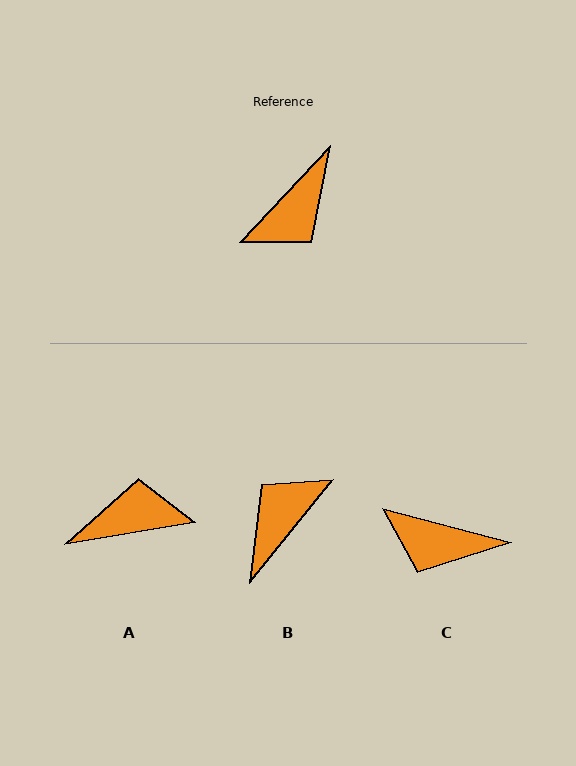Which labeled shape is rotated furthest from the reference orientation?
B, about 176 degrees away.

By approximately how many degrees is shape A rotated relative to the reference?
Approximately 143 degrees counter-clockwise.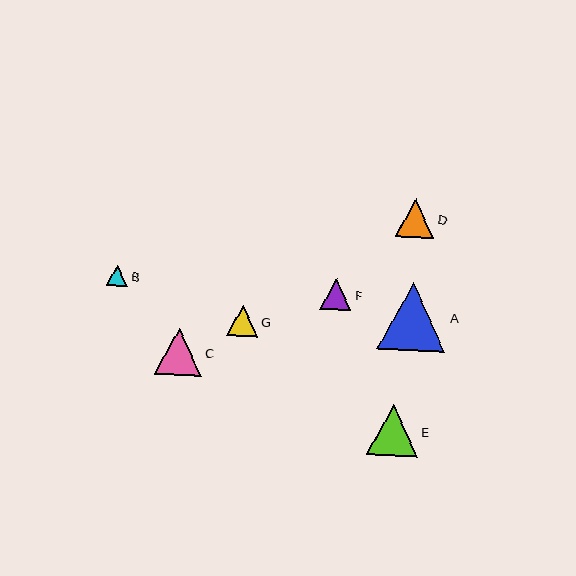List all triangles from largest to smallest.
From largest to smallest: A, E, C, D, G, F, B.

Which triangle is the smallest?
Triangle B is the smallest with a size of approximately 21 pixels.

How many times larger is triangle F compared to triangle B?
Triangle F is approximately 1.4 times the size of triangle B.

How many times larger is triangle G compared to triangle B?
Triangle G is approximately 1.5 times the size of triangle B.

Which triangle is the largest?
Triangle A is the largest with a size of approximately 68 pixels.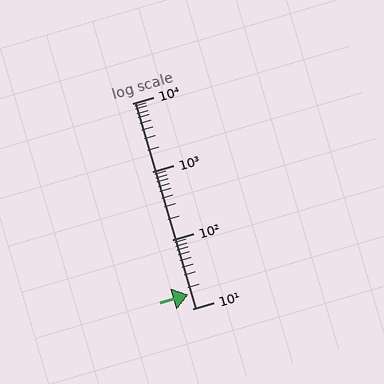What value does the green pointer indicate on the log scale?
The pointer indicates approximately 16.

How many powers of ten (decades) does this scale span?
The scale spans 3 decades, from 10 to 10000.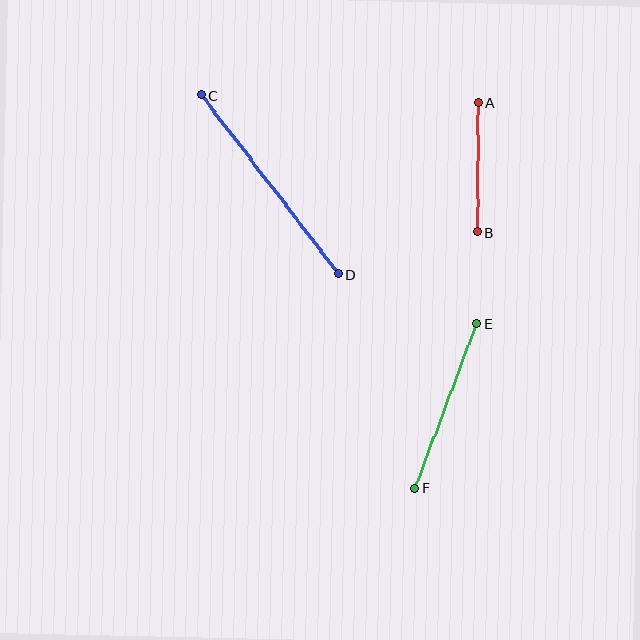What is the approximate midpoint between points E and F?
The midpoint is at approximately (446, 406) pixels.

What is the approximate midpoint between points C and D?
The midpoint is at approximately (270, 185) pixels.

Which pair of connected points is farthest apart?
Points C and D are farthest apart.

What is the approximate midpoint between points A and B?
The midpoint is at approximately (478, 167) pixels.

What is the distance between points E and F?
The distance is approximately 176 pixels.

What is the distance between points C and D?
The distance is approximately 226 pixels.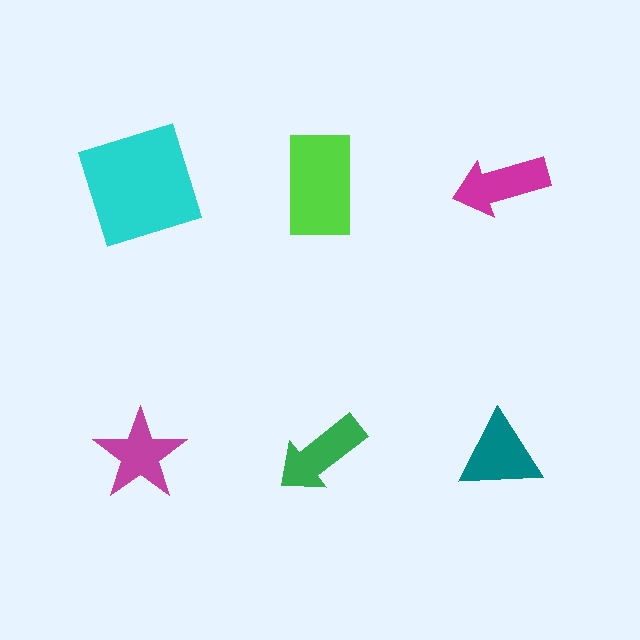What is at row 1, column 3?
A magenta arrow.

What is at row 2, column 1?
A magenta star.